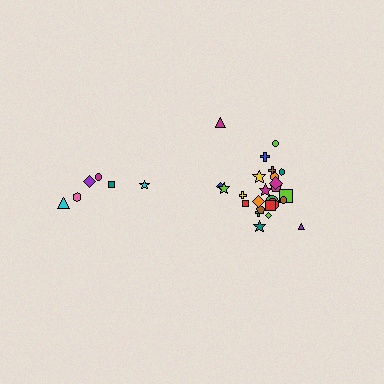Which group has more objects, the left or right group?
The right group.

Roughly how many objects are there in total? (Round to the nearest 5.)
Roughly 30 objects in total.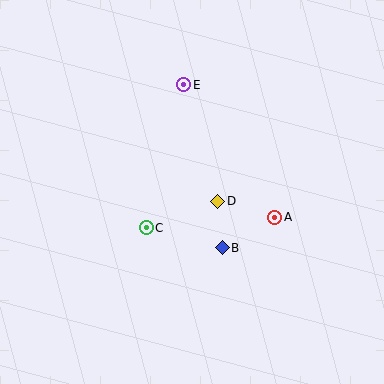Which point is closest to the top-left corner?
Point E is closest to the top-left corner.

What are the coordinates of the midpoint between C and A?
The midpoint between C and A is at (210, 222).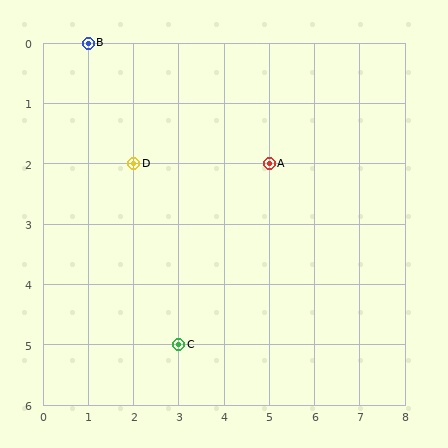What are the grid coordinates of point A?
Point A is at grid coordinates (5, 2).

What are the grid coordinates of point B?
Point B is at grid coordinates (1, 0).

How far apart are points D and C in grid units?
Points D and C are 1 column and 3 rows apart (about 3.2 grid units diagonally).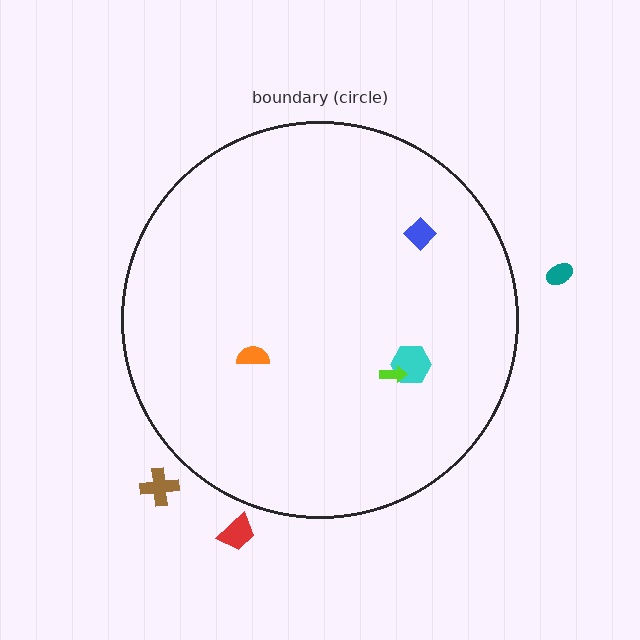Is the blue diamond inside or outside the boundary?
Inside.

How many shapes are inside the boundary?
4 inside, 3 outside.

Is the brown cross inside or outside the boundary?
Outside.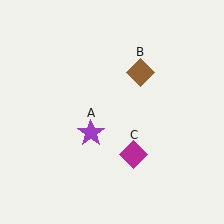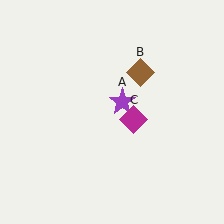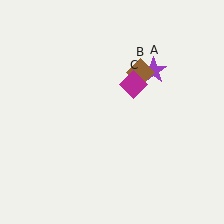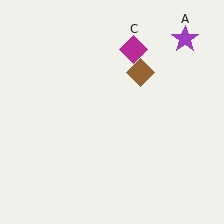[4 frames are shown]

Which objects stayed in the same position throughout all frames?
Brown diamond (object B) remained stationary.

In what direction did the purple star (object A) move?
The purple star (object A) moved up and to the right.